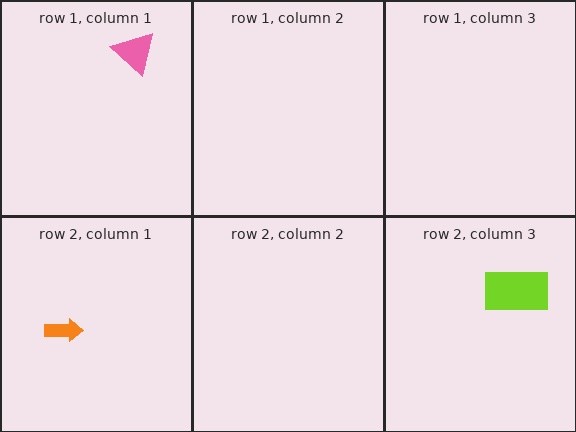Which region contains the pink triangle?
The row 1, column 1 region.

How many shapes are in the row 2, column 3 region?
1.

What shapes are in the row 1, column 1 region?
The pink triangle.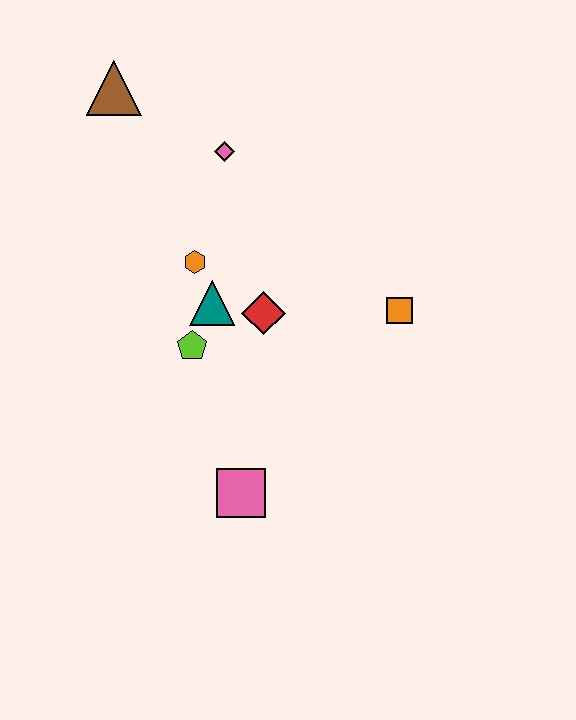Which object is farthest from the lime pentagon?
The brown triangle is farthest from the lime pentagon.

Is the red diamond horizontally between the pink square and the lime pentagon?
No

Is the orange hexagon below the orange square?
No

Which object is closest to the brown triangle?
The pink diamond is closest to the brown triangle.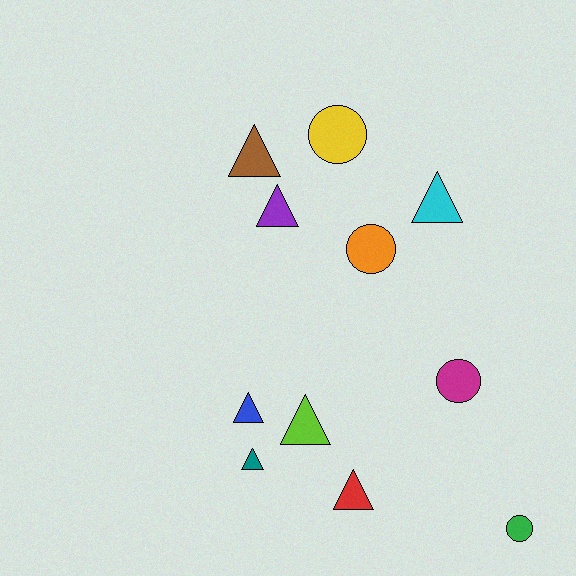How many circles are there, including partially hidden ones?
There are 4 circles.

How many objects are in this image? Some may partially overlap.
There are 11 objects.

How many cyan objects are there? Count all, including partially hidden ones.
There is 1 cyan object.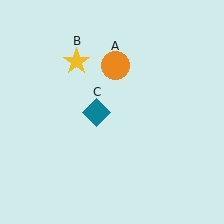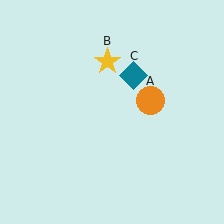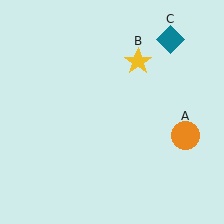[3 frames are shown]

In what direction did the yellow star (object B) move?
The yellow star (object B) moved right.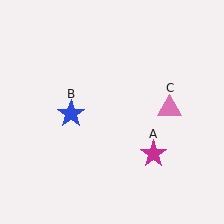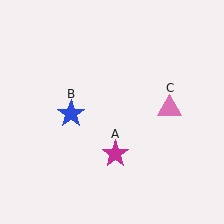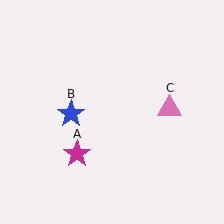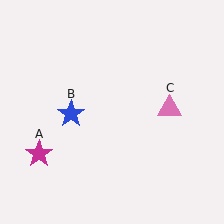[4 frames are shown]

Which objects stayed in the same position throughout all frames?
Blue star (object B) and pink triangle (object C) remained stationary.